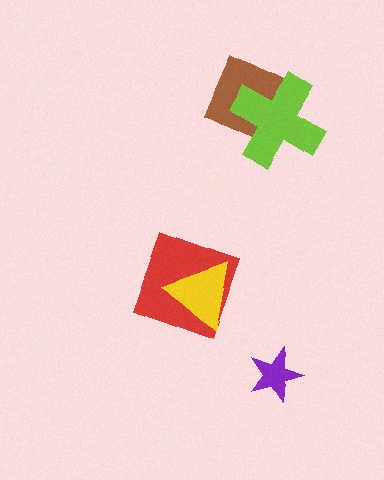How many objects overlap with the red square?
1 object overlaps with the red square.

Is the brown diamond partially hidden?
Yes, it is partially covered by another shape.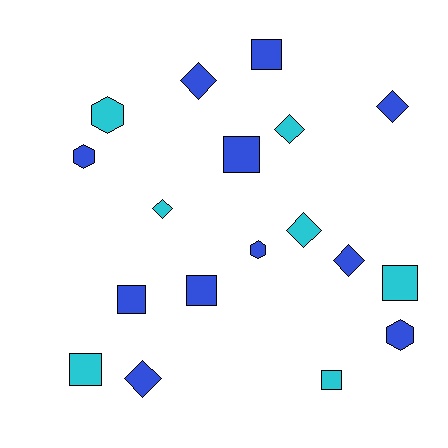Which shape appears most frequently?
Square, with 7 objects.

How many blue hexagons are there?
There are 3 blue hexagons.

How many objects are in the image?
There are 18 objects.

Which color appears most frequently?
Blue, with 11 objects.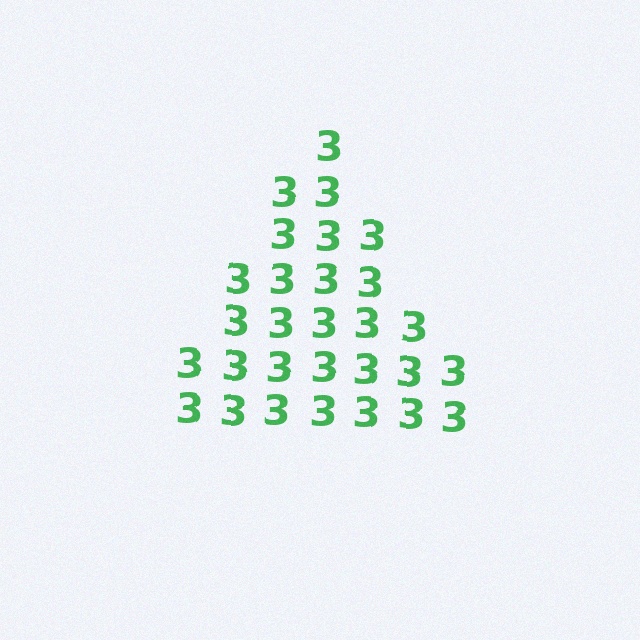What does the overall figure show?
The overall figure shows a triangle.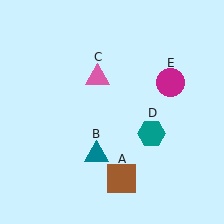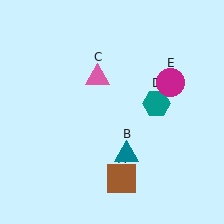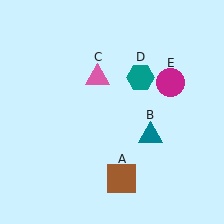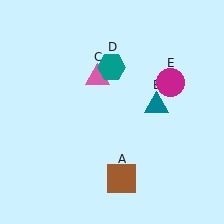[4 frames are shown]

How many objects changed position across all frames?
2 objects changed position: teal triangle (object B), teal hexagon (object D).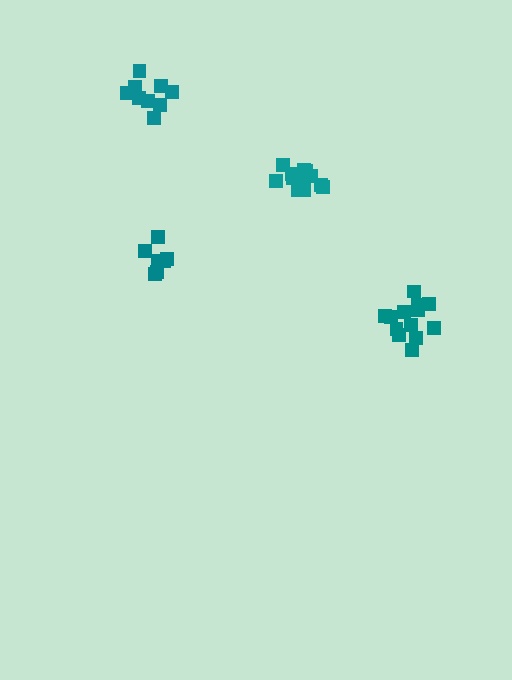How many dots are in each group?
Group 1: 9 dots, Group 2: 12 dots, Group 3: 7 dots, Group 4: 13 dots (41 total).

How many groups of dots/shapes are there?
There are 4 groups.